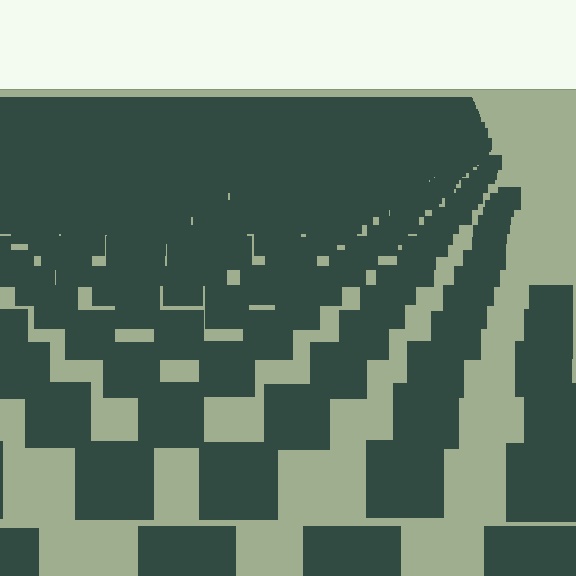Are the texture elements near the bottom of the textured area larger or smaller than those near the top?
Larger. Near the bottom, elements are closer to the viewer and appear at a bigger on-screen size.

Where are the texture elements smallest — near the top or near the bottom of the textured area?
Near the top.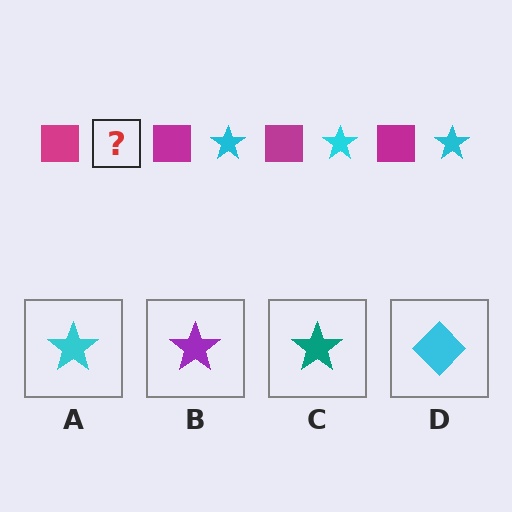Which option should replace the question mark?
Option A.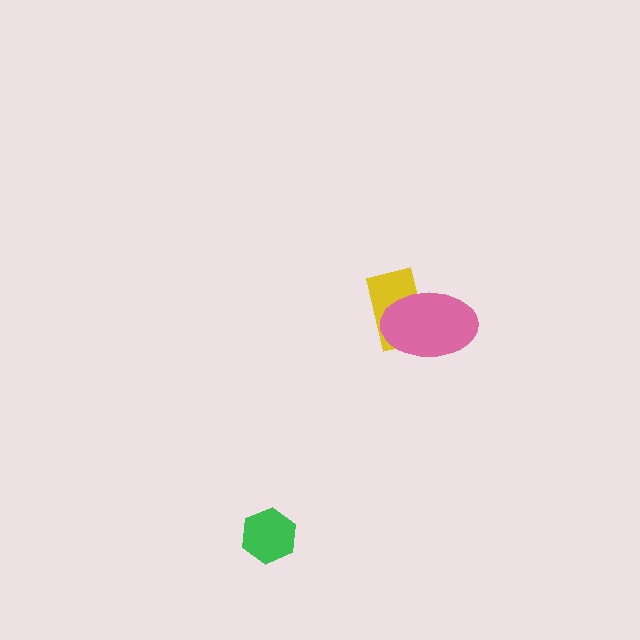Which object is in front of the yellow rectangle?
The pink ellipse is in front of the yellow rectangle.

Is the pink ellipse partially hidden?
No, no other shape covers it.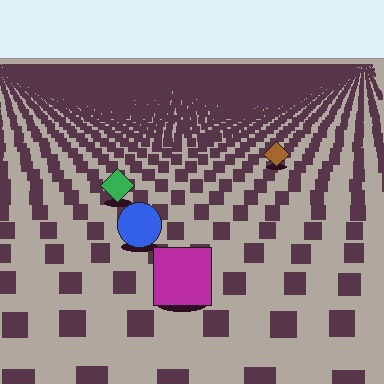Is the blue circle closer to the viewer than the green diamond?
Yes. The blue circle is closer — you can tell from the texture gradient: the ground texture is coarser near it.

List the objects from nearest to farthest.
From nearest to farthest: the magenta square, the blue circle, the green diamond, the brown diamond.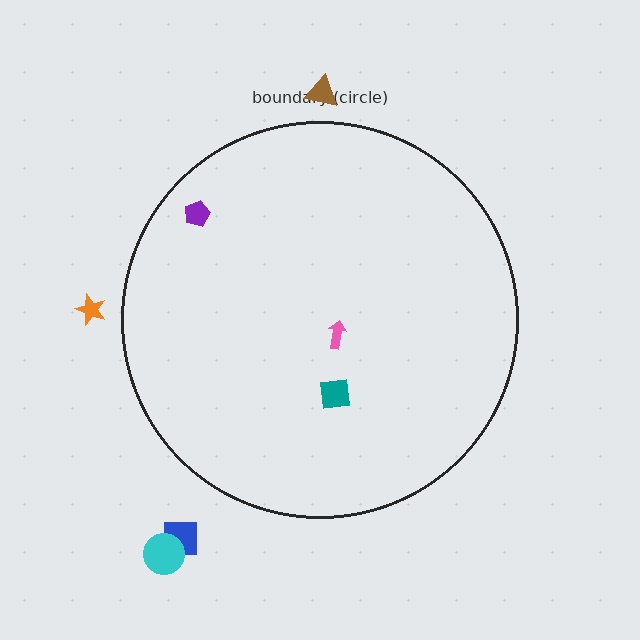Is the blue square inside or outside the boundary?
Outside.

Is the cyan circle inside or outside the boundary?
Outside.